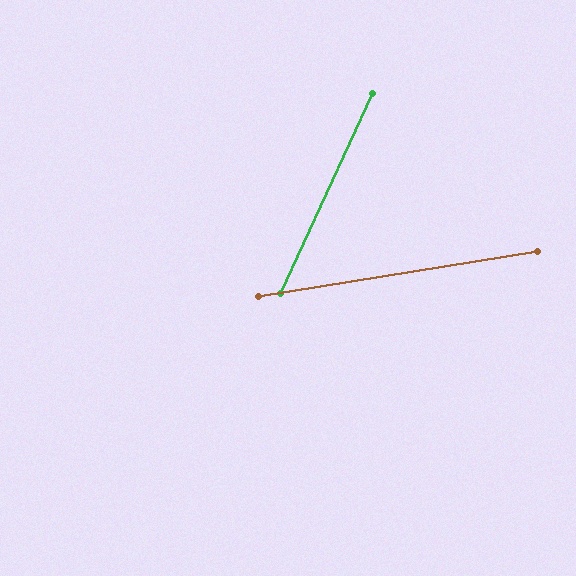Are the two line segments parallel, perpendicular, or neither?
Neither parallel nor perpendicular — they differ by about 56°.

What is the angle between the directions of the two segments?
Approximately 56 degrees.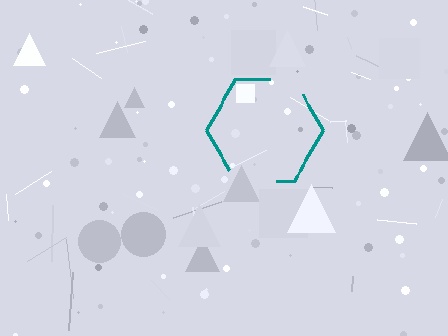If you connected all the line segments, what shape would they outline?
They would outline a hexagon.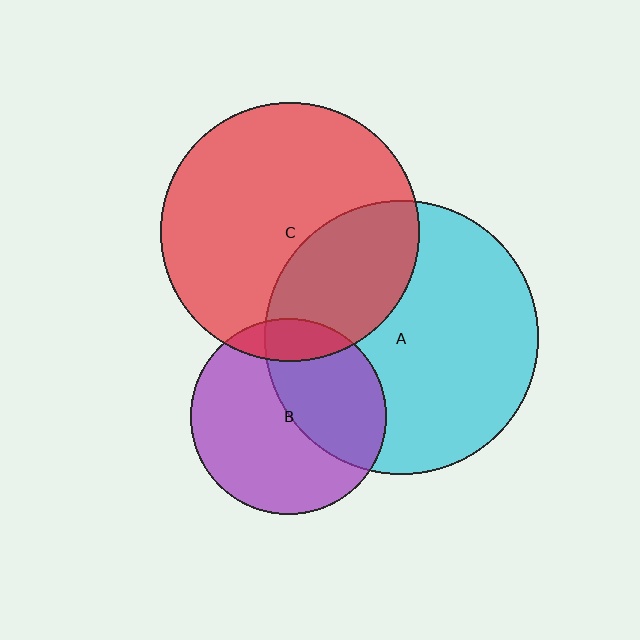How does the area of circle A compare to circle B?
Approximately 2.0 times.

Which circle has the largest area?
Circle A (cyan).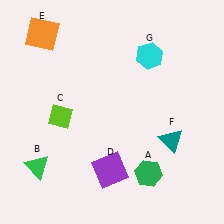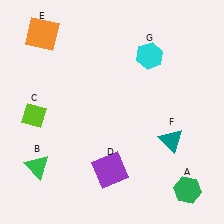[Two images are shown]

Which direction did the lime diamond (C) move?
The lime diamond (C) moved left.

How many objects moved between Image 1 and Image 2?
2 objects moved between the two images.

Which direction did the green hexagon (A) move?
The green hexagon (A) moved right.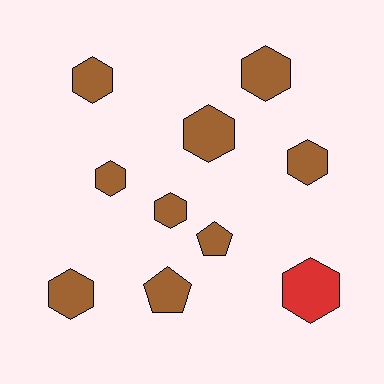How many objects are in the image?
There are 10 objects.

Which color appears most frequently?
Brown, with 9 objects.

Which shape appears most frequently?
Hexagon, with 8 objects.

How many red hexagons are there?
There is 1 red hexagon.